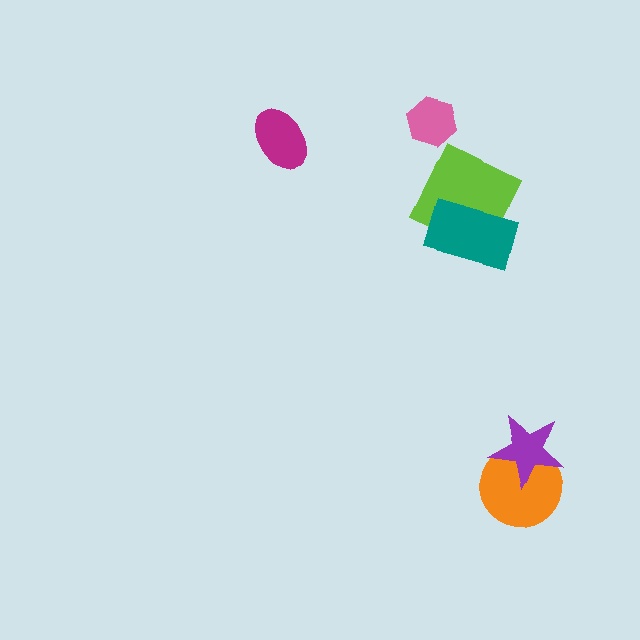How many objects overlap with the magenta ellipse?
0 objects overlap with the magenta ellipse.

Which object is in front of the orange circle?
The purple star is in front of the orange circle.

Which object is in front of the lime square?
The teal rectangle is in front of the lime square.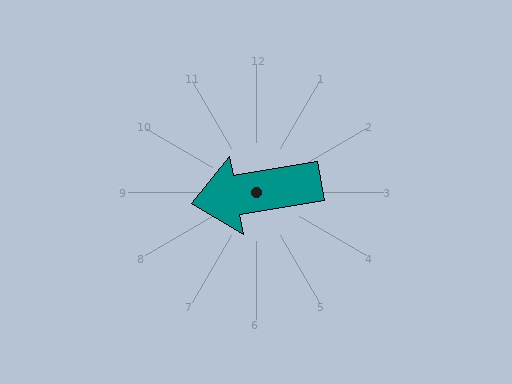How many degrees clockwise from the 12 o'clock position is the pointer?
Approximately 260 degrees.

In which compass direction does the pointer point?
West.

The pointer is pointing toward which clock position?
Roughly 9 o'clock.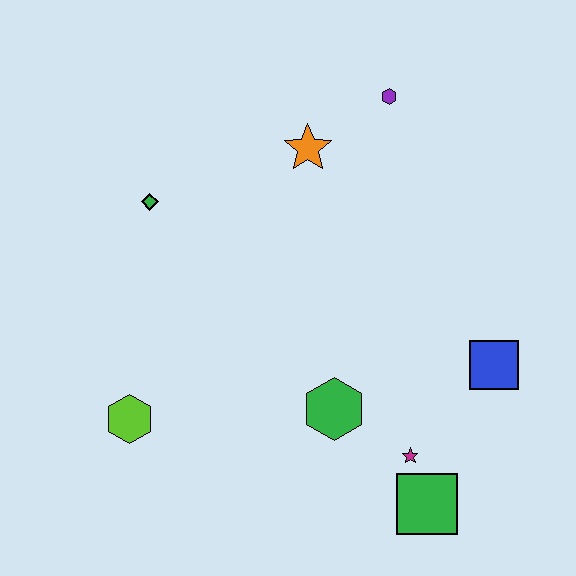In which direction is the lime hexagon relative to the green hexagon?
The lime hexagon is to the left of the green hexagon.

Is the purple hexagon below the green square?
No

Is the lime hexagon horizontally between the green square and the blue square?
No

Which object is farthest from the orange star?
The green square is farthest from the orange star.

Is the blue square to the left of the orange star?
No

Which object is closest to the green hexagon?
The magenta star is closest to the green hexagon.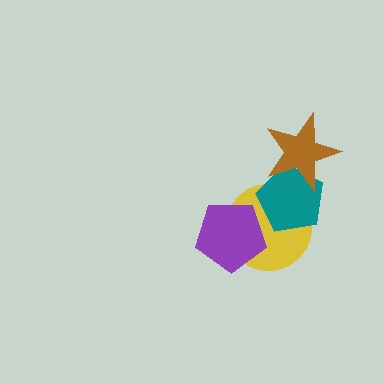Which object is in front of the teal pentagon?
The brown star is in front of the teal pentagon.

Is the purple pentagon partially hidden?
No, no other shape covers it.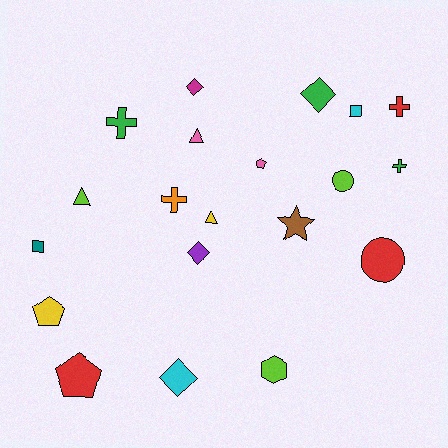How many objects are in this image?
There are 20 objects.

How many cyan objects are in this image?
There are 2 cyan objects.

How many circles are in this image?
There are 2 circles.